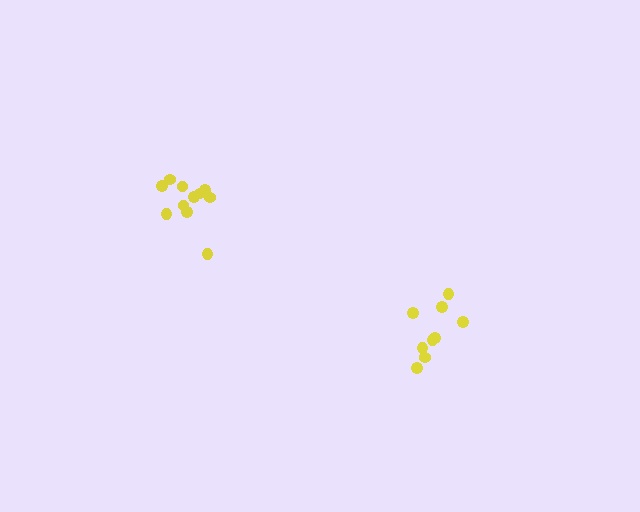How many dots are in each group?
Group 1: 11 dots, Group 2: 9 dots (20 total).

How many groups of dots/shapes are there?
There are 2 groups.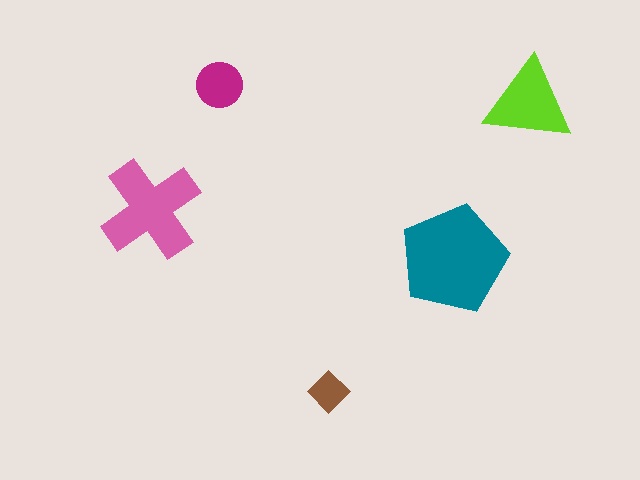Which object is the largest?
The teal pentagon.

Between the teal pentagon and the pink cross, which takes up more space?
The teal pentagon.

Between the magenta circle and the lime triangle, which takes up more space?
The lime triangle.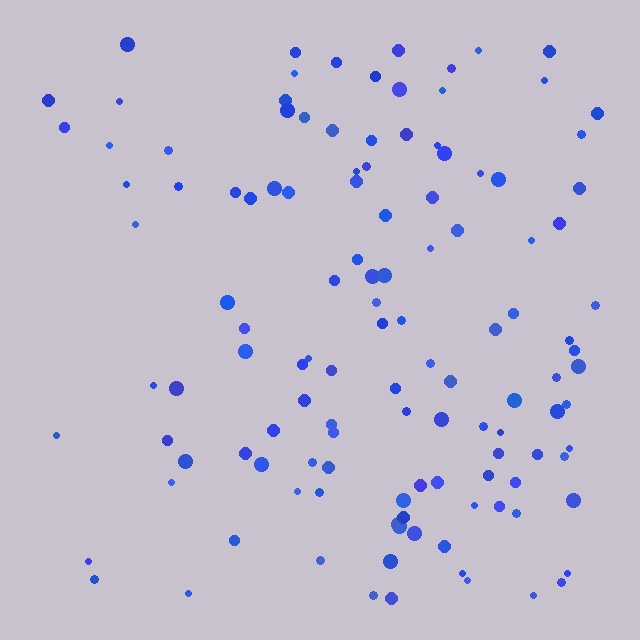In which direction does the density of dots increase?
From left to right, with the right side densest.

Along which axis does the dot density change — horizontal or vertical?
Horizontal.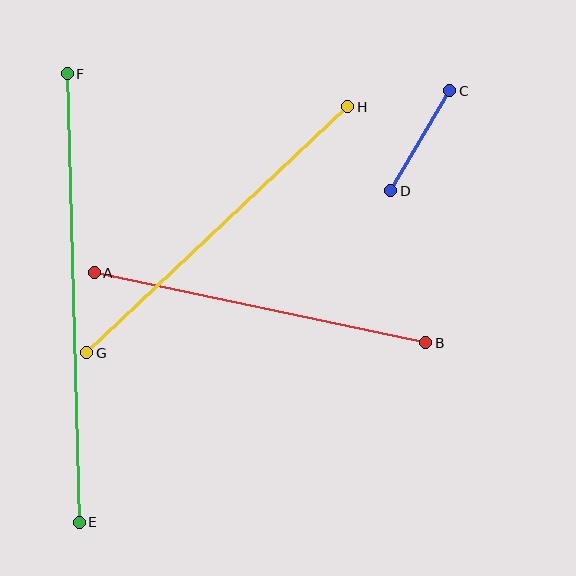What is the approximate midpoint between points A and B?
The midpoint is at approximately (260, 308) pixels.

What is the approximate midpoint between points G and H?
The midpoint is at approximately (217, 230) pixels.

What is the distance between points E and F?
The distance is approximately 449 pixels.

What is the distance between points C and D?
The distance is approximately 116 pixels.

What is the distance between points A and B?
The distance is approximately 339 pixels.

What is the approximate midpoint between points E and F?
The midpoint is at approximately (73, 298) pixels.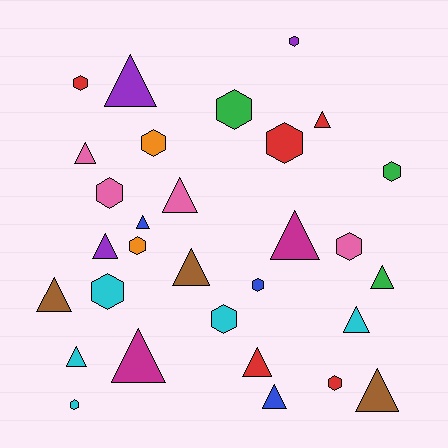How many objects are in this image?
There are 30 objects.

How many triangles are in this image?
There are 16 triangles.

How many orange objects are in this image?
There are 2 orange objects.